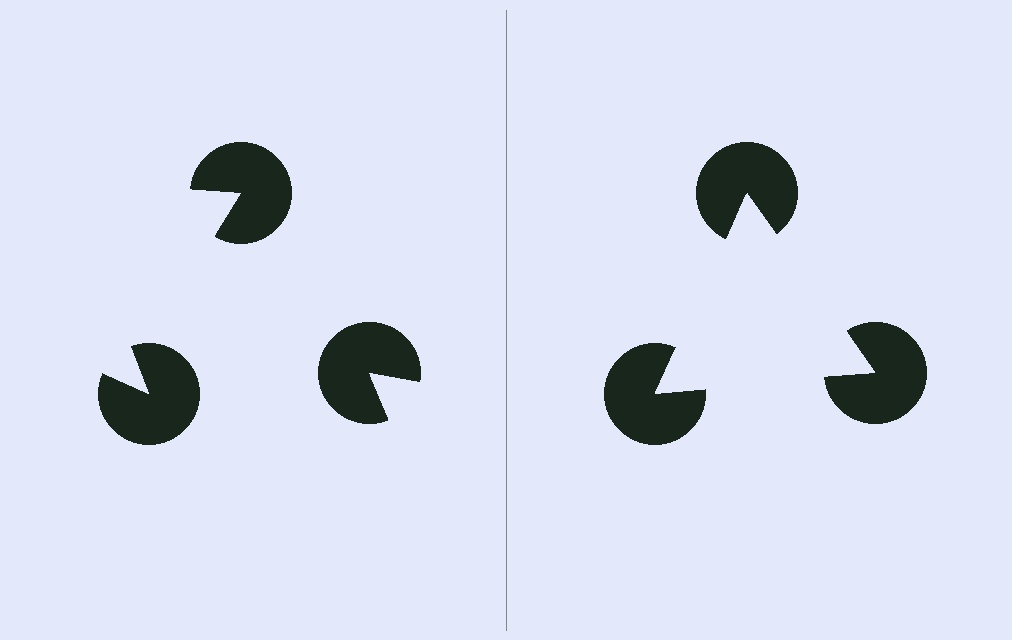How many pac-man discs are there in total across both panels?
6 — 3 on each side.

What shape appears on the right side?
An illusory triangle.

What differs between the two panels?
The pac-man discs are positioned identically on both sides; only the wedge orientations differ. On the right they align to a triangle; on the left they are misaligned.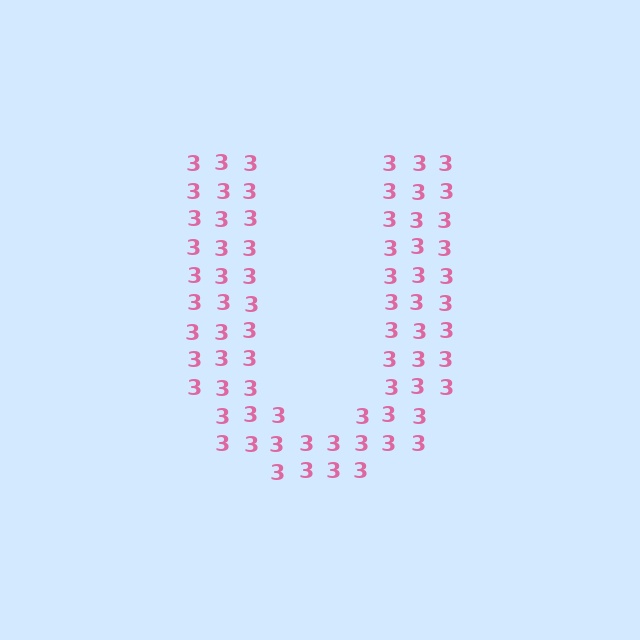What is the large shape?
The large shape is the letter U.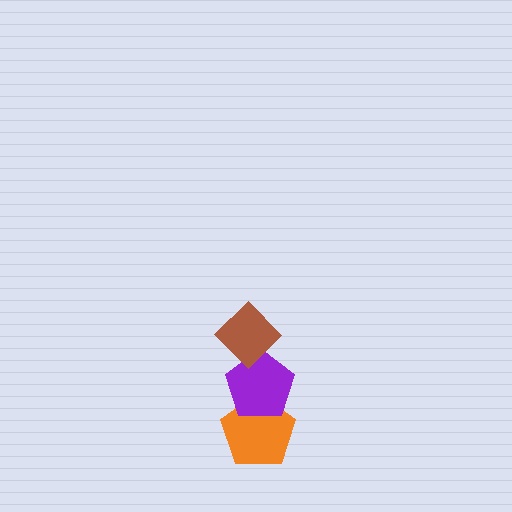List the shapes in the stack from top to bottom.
From top to bottom: the brown diamond, the purple pentagon, the orange pentagon.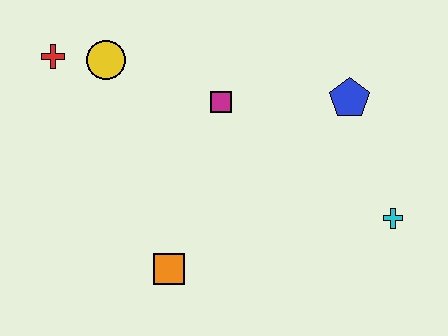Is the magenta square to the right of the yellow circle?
Yes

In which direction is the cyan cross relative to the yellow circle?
The cyan cross is to the right of the yellow circle.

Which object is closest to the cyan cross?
The blue pentagon is closest to the cyan cross.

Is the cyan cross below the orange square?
No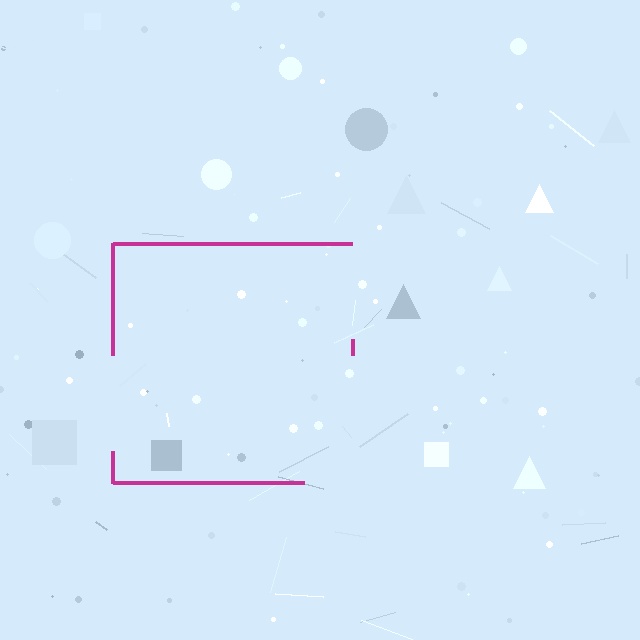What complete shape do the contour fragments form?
The contour fragments form a square.